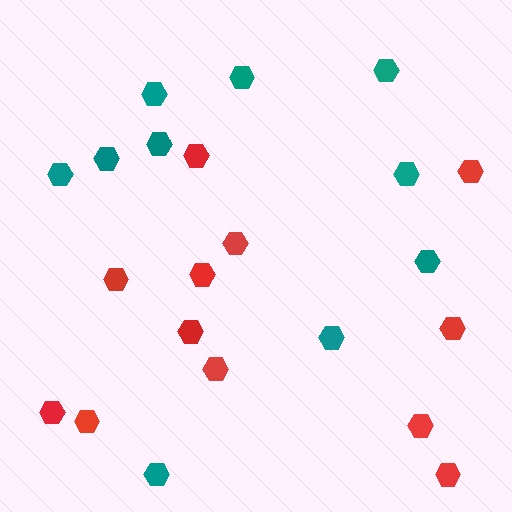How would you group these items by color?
There are 2 groups: one group of red hexagons (12) and one group of teal hexagons (10).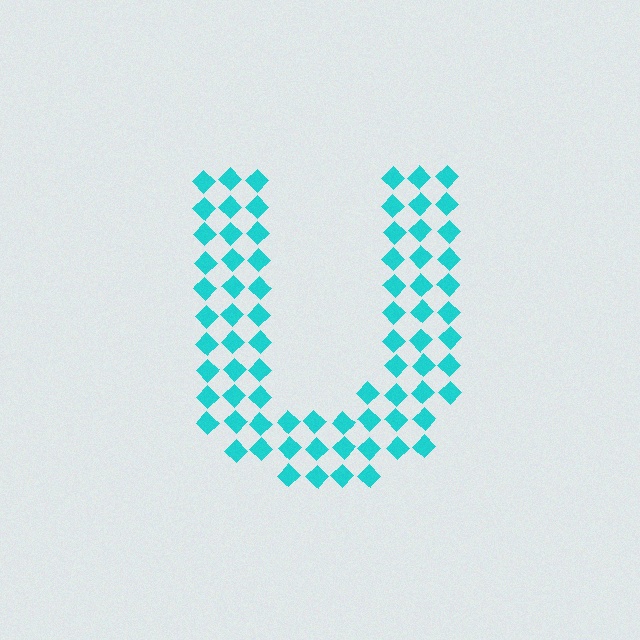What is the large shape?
The large shape is the letter U.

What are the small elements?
The small elements are diamonds.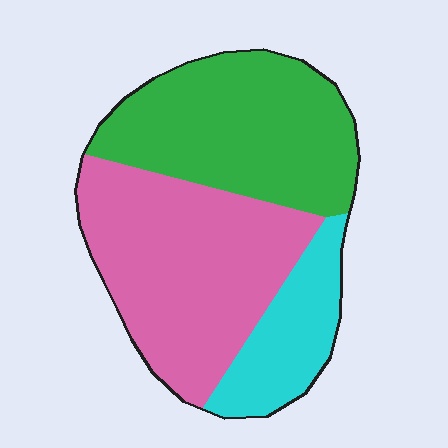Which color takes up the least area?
Cyan, at roughly 15%.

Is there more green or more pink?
Pink.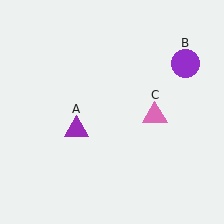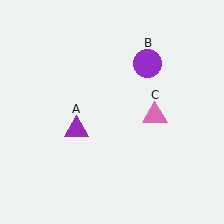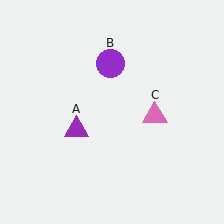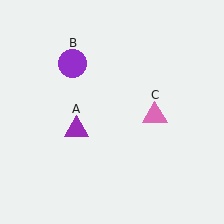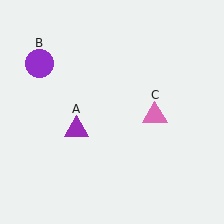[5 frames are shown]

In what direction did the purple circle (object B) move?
The purple circle (object B) moved left.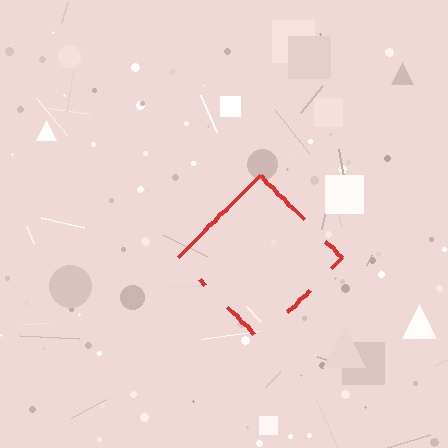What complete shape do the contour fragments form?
The contour fragments form a diamond.